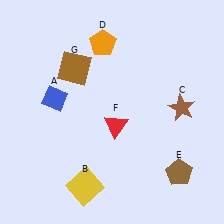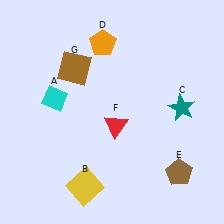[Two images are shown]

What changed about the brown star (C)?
In Image 1, C is brown. In Image 2, it changed to teal.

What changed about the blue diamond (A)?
In Image 1, A is blue. In Image 2, it changed to cyan.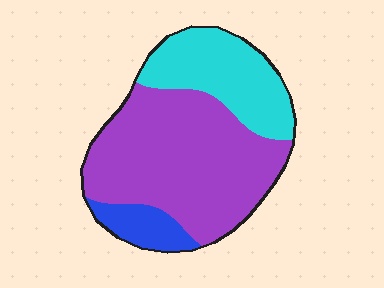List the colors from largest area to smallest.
From largest to smallest: purple, cyan, blue.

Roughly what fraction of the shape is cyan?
Cyan takes up about one quarter (1/4) of the shape.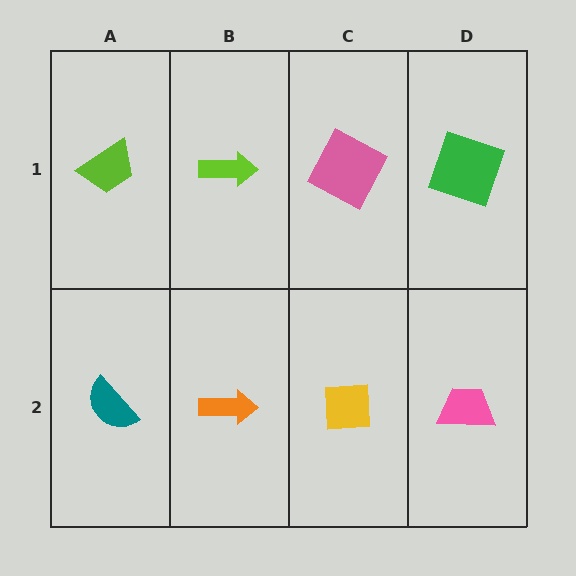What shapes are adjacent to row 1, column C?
A yellow square (row 2, column C), a lime arrow (row 1, column B), a green square (row 1, column D).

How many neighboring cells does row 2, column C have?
3.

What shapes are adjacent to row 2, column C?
A pink square (row 1, column C), an orange arrow (row 2, column B), a pink trapezoid (row 2, column D).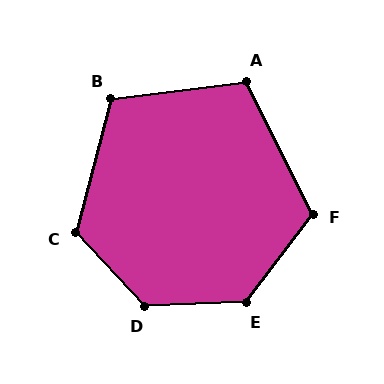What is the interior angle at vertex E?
Approximately 129 degrees (obtuse).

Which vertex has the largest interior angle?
D, at approximately 132 degrees.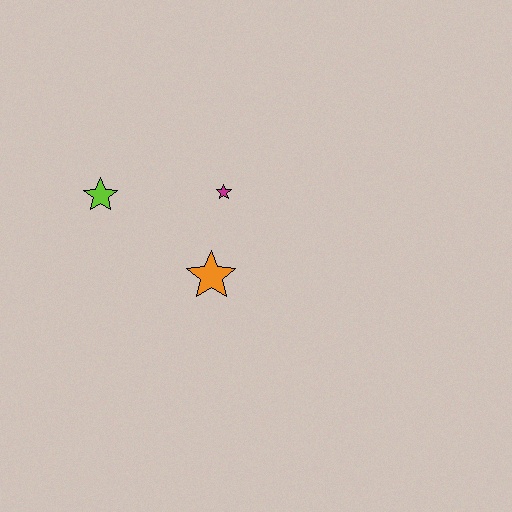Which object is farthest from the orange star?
The lime star is farthest from the orange star.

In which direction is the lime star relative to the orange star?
The lime star is to the left of the orange star.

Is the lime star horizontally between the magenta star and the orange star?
No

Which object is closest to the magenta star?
The orange star is closest to the magenta star.